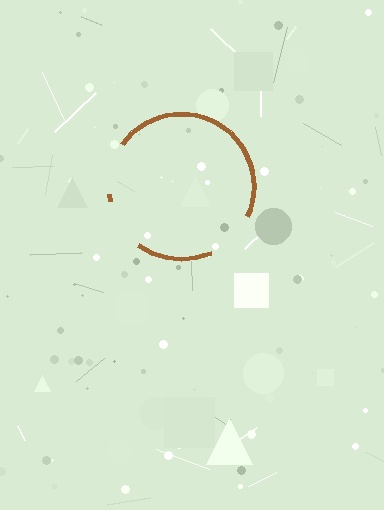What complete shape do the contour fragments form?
The contour fragments form a circle.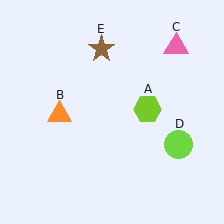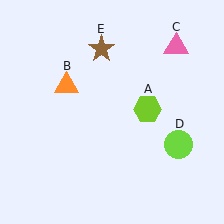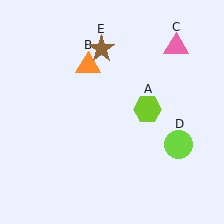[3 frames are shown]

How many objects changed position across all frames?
1 object changed position: orange triangle (object B).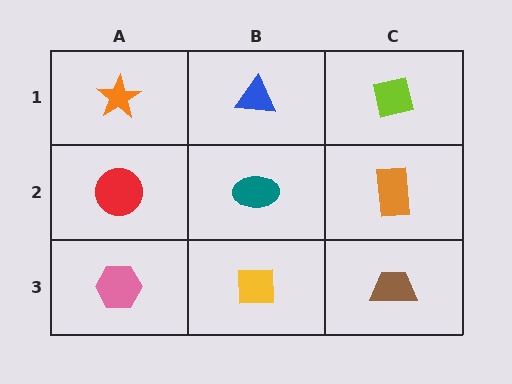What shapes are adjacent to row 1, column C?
An orange rectangle (row 2, column C), a blue triangle (row 1, column B).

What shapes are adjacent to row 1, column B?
A teal ellipse (row 2, column B), an orange star (row 1, column A), a lime square (row 1, column C).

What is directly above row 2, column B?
A blue triangle.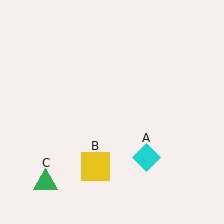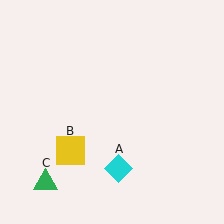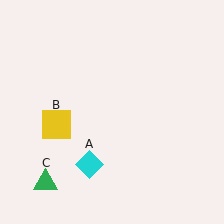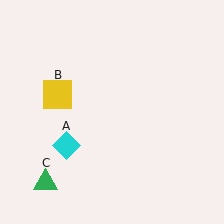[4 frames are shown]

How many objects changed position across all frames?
2 objects changed position: cyan diamond (object A), yellow square (object B).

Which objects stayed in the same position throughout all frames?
Green triangle (object C) remained stationary.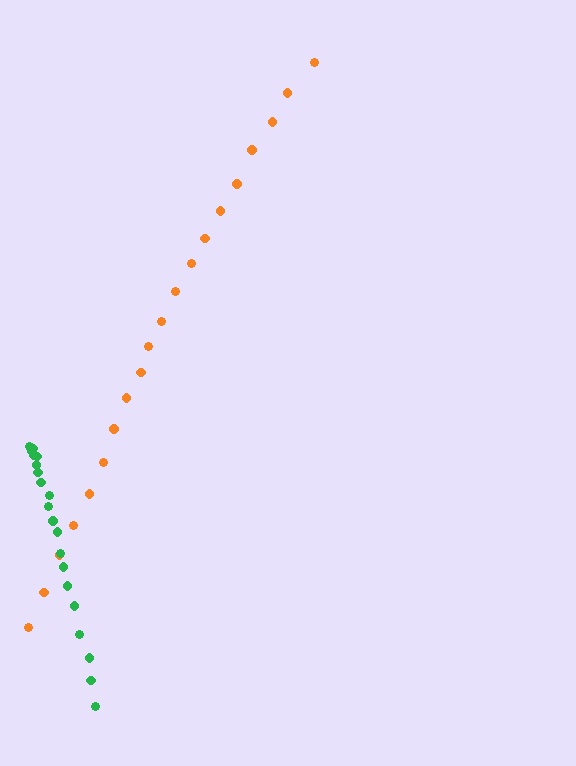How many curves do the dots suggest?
There are 2 distinct paths.